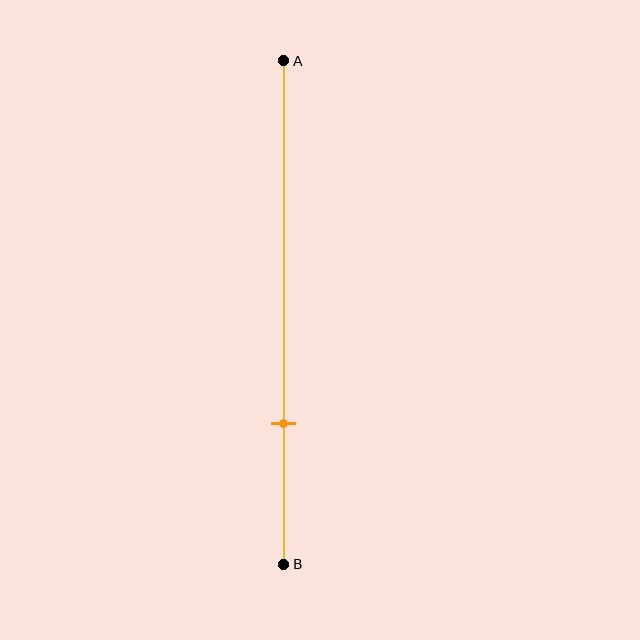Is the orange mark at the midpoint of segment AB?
No, the mark is at about 70% from A, not at the 50% midpoint.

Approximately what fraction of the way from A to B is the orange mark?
The orange mark is approximately 70% of the way from A to B.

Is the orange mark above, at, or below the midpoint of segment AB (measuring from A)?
The orange mark is below the midpoint of segment AB.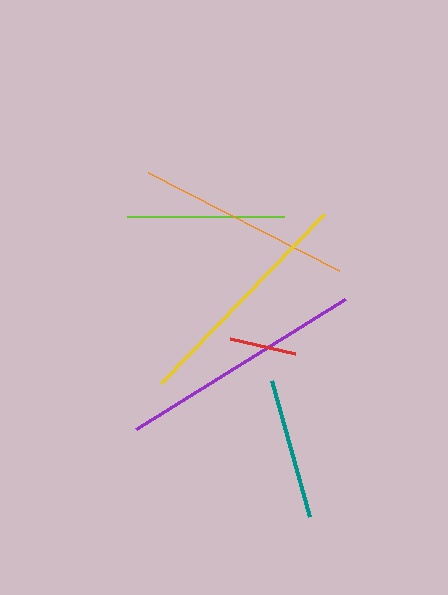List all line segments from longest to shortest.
From longest to shortest: purple, yellow, orange, lime, teal, red.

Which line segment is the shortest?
The red line is the shortest at approximately 67 pixels.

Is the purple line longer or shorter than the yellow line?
The purple line is longer than the yellow line.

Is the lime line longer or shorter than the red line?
The lime line is longer than the red line.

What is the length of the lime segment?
The lime segment is approximately 157 pixels long.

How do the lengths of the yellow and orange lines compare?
The yellow and orange lines are approximately the same length.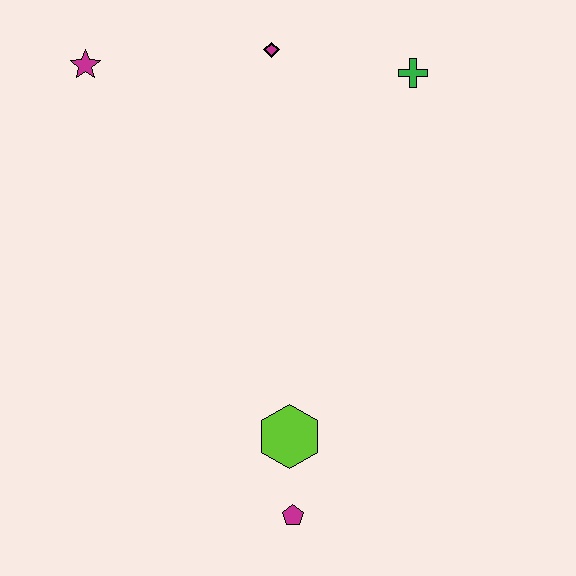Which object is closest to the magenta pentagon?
The lime hexagon is closest to the magenta pentagon.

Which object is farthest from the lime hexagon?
The magenta star is farthest from the lime hexagon.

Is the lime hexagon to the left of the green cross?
Yes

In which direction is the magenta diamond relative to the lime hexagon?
The magenta diamond is above the lime hexagon.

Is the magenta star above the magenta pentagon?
Yes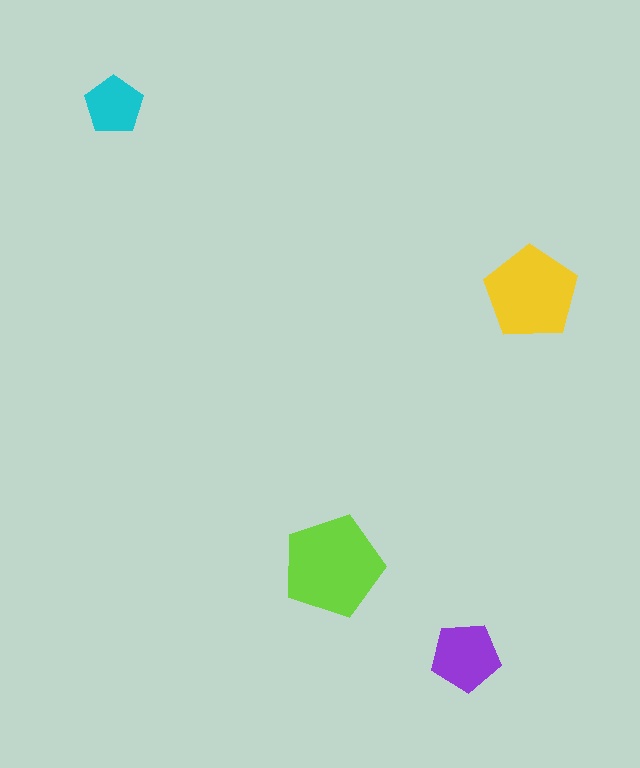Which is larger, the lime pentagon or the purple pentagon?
The lime one.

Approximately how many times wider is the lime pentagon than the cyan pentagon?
About 1.5 times wider.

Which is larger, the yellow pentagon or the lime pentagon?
The lime one.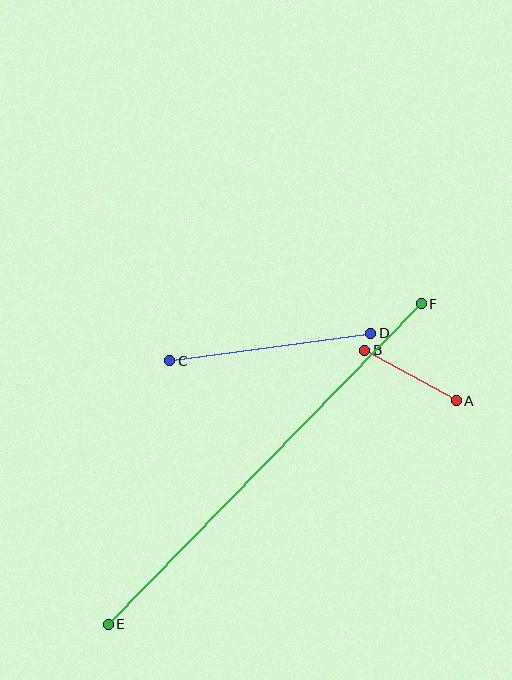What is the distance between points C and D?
The distance is approximately 203 pixels.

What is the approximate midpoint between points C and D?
The midpoint is at approximately (270, 347) pixels.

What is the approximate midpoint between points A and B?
The midpoint is at approximately (411, 375) pixels.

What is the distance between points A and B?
The distance is approximately 105 pixels.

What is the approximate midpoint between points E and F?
The midpoint is at approximately (265, 464) pixels.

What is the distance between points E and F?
The distance is approximately 448 pixels.